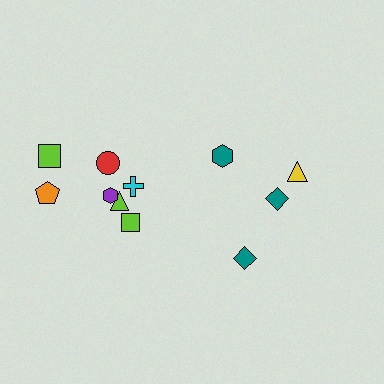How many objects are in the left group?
There are 7 objects.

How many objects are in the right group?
There are 4 objects.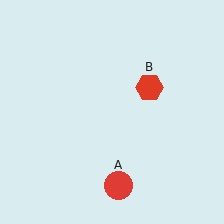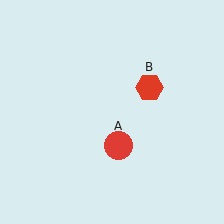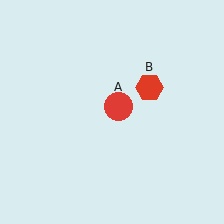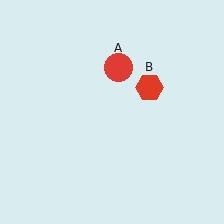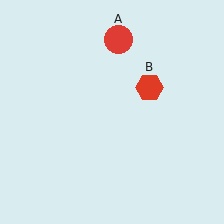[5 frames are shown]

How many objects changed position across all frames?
1 object changed position: red circle (object A).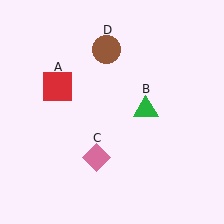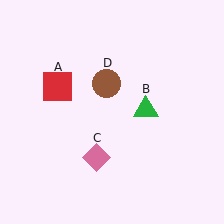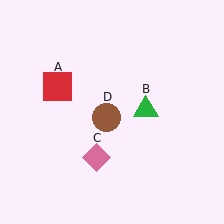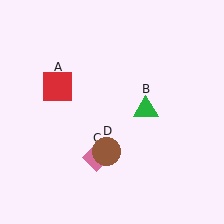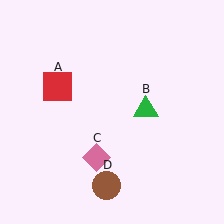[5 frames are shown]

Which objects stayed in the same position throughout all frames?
Red square (object A) and green triangle (object B) and pink diamond (object C) remained stationary.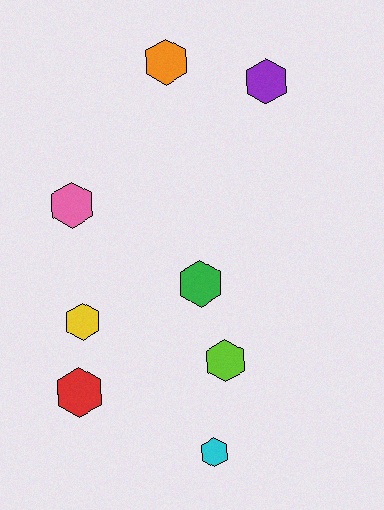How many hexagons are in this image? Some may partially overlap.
There are 8 hexagons.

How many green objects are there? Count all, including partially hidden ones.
There is 1 green object.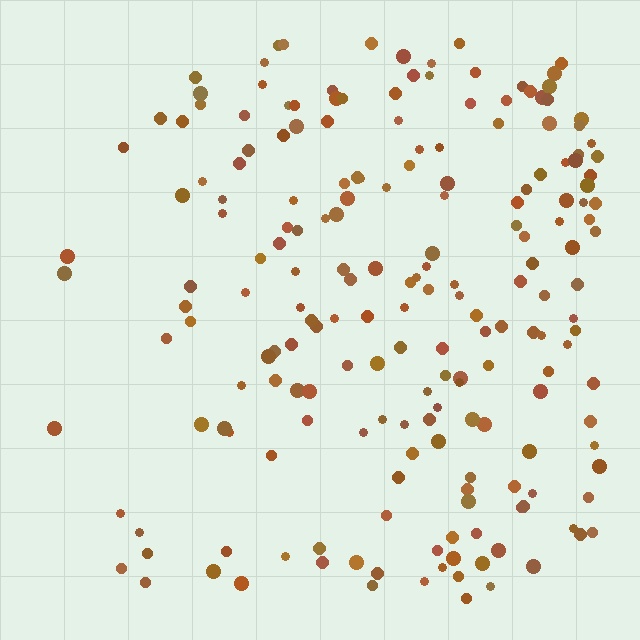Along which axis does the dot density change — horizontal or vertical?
Horizontal.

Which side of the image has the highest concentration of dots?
The right.